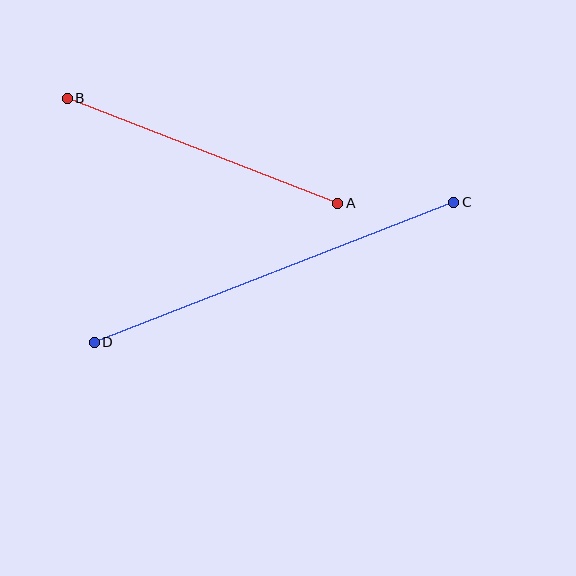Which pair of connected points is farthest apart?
Points C and D are farthest apart.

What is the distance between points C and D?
The distance is approximately 386 pixels.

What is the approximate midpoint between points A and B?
The midpoint is at approximately (203, 151) pixels.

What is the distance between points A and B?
The distance is approximately 290 pixels.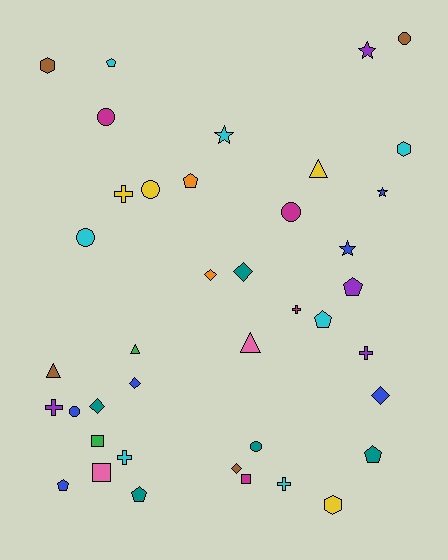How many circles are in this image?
There are 7 circles.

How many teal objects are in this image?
There are 5 teal objects.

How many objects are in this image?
There are 40 objects.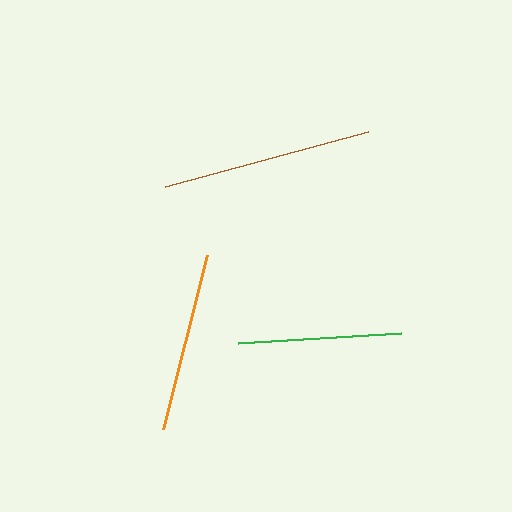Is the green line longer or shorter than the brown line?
The brown line is longer than the green line.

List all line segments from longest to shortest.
From longest to shortest: brown, orange, green.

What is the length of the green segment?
The green segment is approximately 164 pixels long.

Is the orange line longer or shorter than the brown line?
The brown line is longer than the orange line.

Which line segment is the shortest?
The green line is the shortest at approximately 164 pixels.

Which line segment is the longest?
The brown line is the longest at approximately 210 pixels.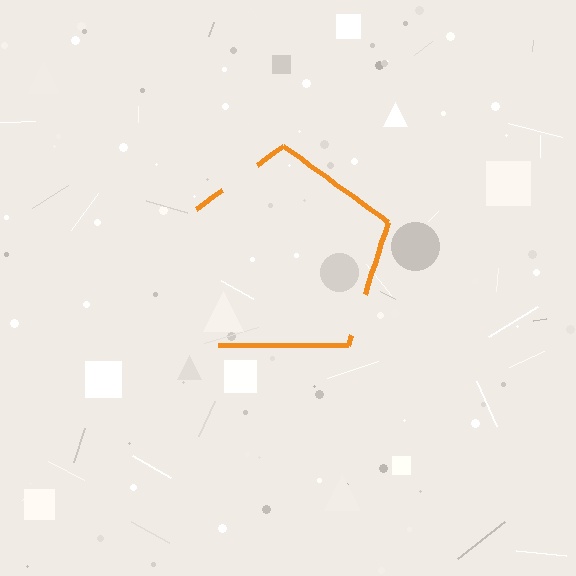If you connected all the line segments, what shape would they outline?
They would outline a pentagon.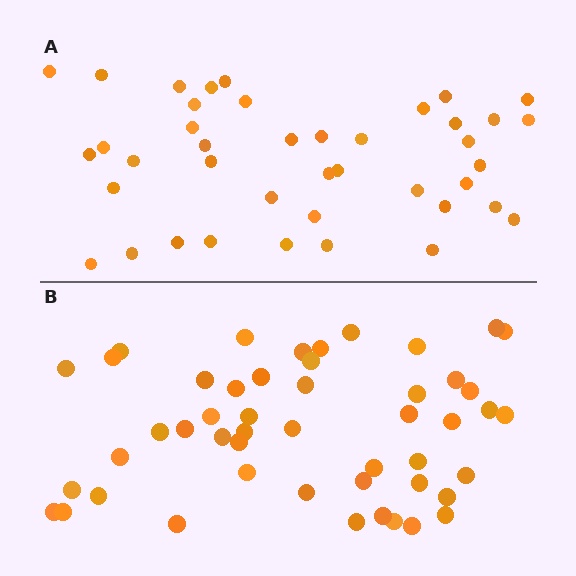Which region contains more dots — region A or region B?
Region B (the bottom region) has more dots.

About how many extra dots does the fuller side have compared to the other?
Region B has roughly 8 or so more dots than region A.